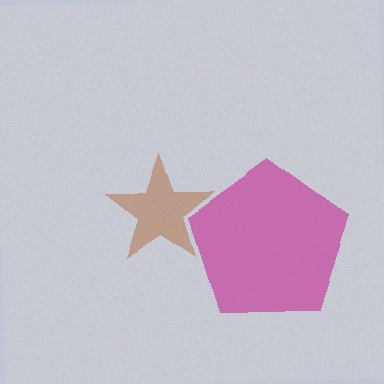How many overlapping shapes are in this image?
There are 2 overlapping shapes in the image.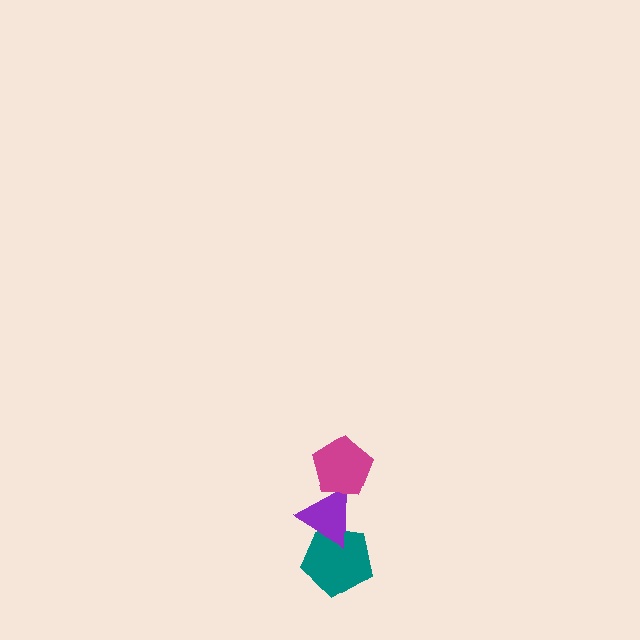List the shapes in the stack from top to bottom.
From top to bottom: the magenta pentagon, the purple triangle, the teal pentagon.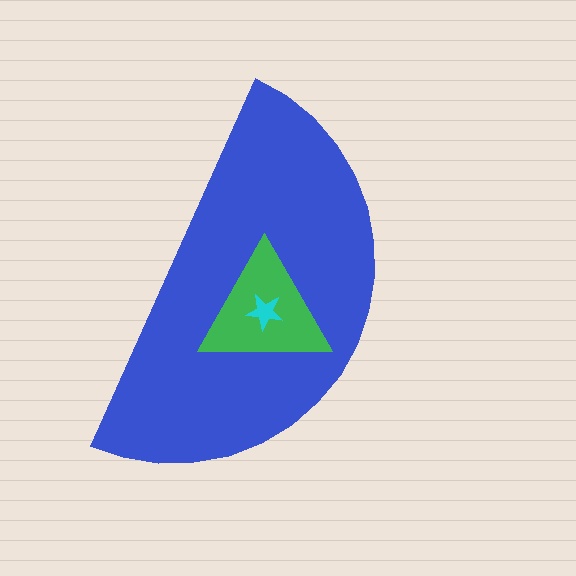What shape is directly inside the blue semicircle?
The green triangle.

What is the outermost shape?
The blue semicircle.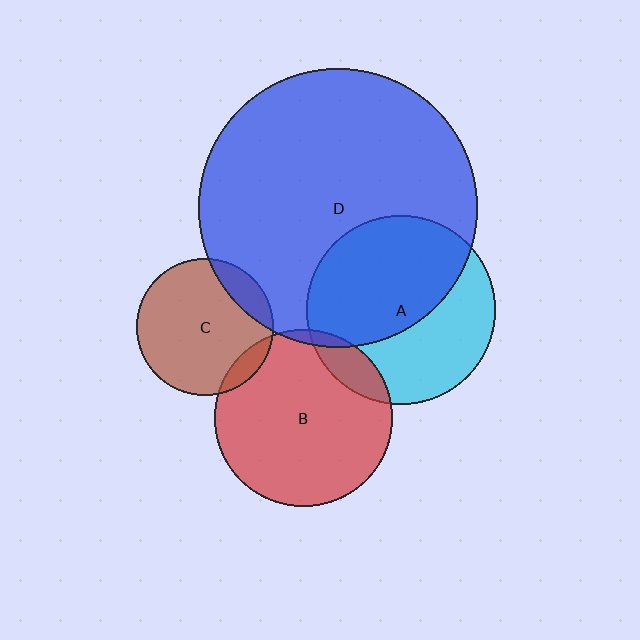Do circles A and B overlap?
Yes.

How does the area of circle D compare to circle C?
Approximately 4.1 times.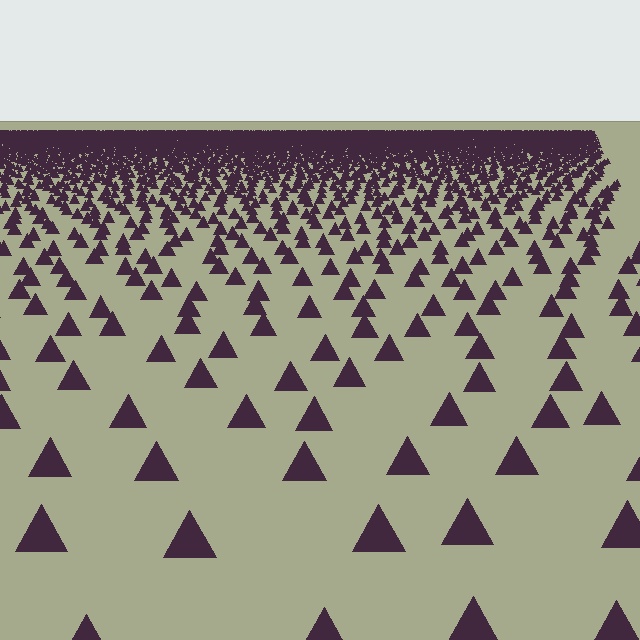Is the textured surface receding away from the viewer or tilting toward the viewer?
The surface is receding away from the viewer. Texture elements get smaller and denser toward the top.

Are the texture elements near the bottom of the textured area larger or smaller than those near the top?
Larger. Near the bottom, elements are closer to the viewer and appear at a bigger on-screen size.